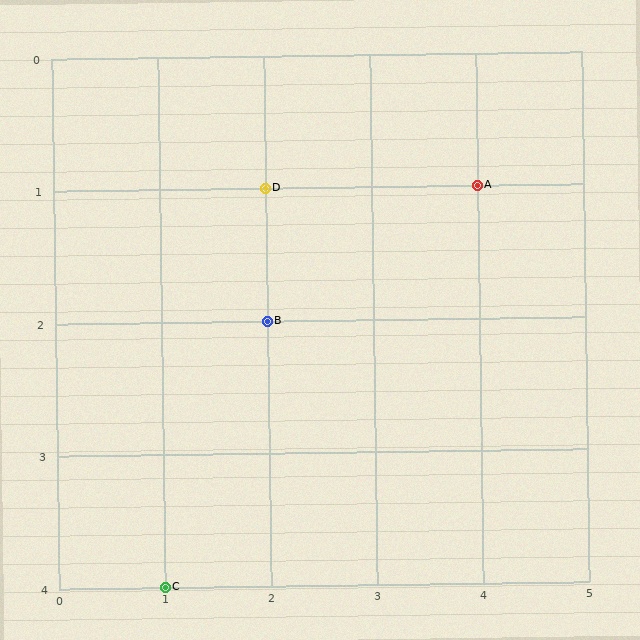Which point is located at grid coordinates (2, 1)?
Point D is at (2, 1).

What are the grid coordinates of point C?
Point C is at grid coordinates (1, 4).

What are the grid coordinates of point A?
Point A is at grid coordinates (4, 1).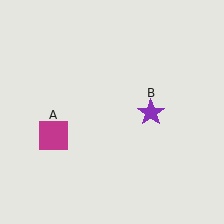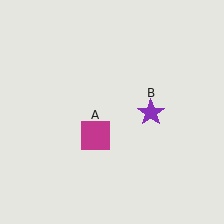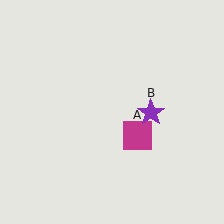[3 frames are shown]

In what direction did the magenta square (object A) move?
The magenta square (object A) moved right.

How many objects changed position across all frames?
1 object changed position: magenta square (object A).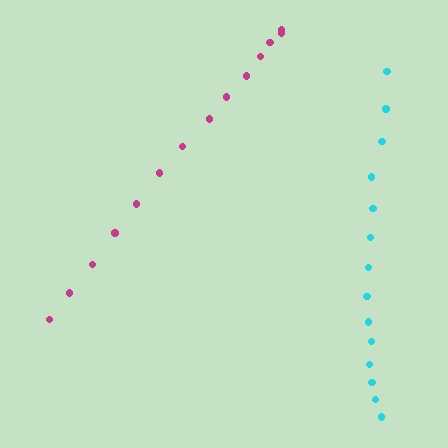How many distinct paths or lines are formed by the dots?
There are 2 distinct paths.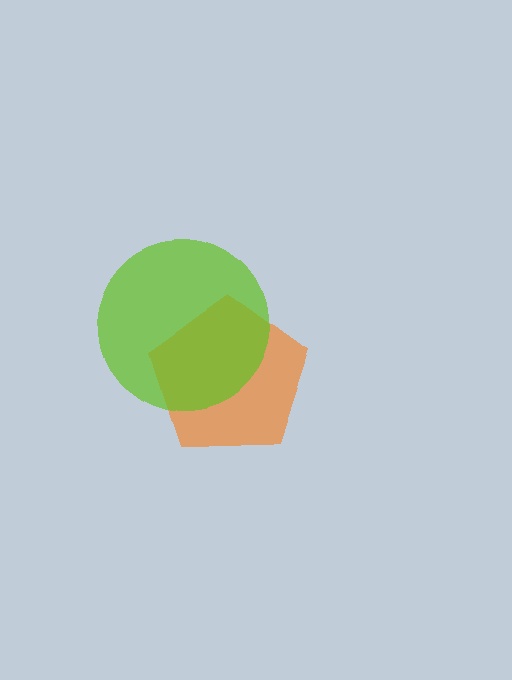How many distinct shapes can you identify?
There are 2 distinct shapes: an orange pentagon, a lime circle.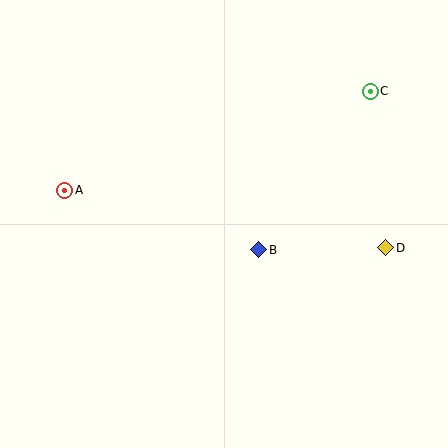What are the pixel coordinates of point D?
Point D is at (386, 248).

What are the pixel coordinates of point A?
Point A is at (65, 190).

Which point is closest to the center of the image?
Point B at (258, 250) is closest to the center.